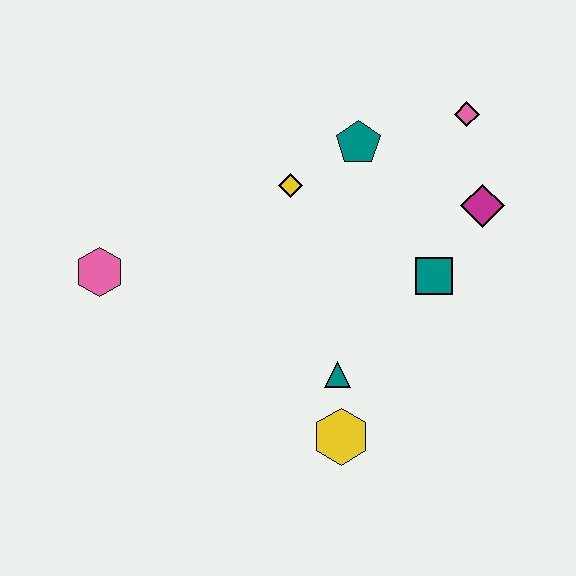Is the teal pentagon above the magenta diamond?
Yes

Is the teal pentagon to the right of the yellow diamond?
Yes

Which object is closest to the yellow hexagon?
The teal triangle is closest to the yellow hexagon.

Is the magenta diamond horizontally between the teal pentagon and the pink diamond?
No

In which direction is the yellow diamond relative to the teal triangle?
The yellow diamond is above the teal triangle.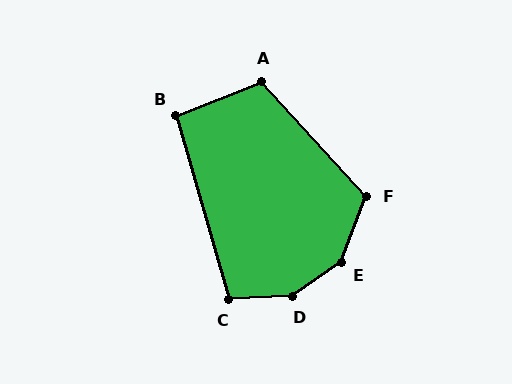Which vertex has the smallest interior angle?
B, at approximately 96 degrees.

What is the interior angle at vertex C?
Approximately 104 degrees (obtuse).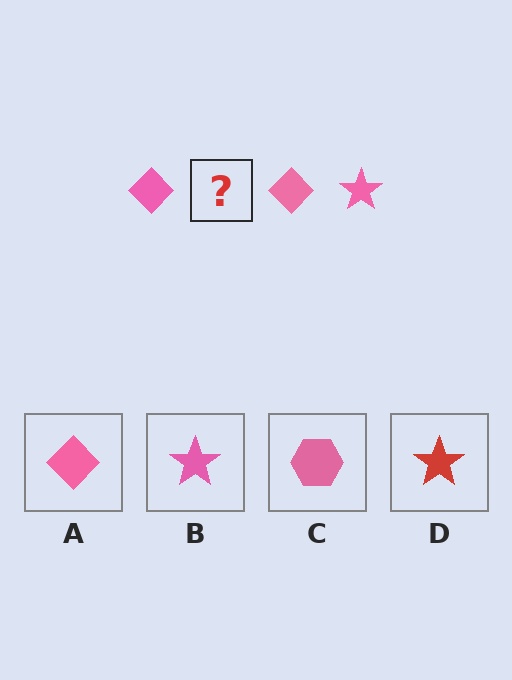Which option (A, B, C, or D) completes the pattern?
B.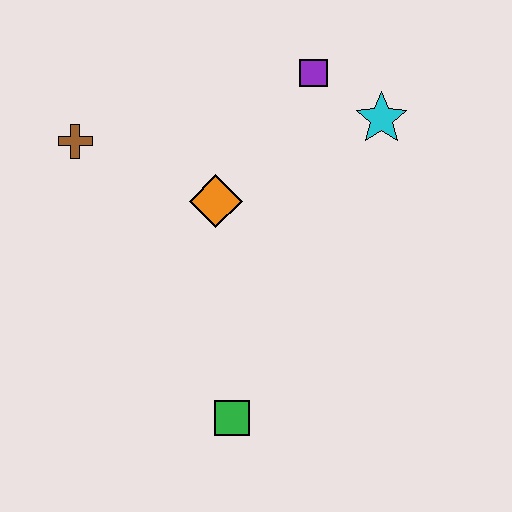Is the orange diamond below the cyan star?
Yes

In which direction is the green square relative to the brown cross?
The green square is below the brown cross.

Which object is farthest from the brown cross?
The green square is farthest from the brown cross.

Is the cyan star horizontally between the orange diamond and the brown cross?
No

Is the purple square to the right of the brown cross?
Yes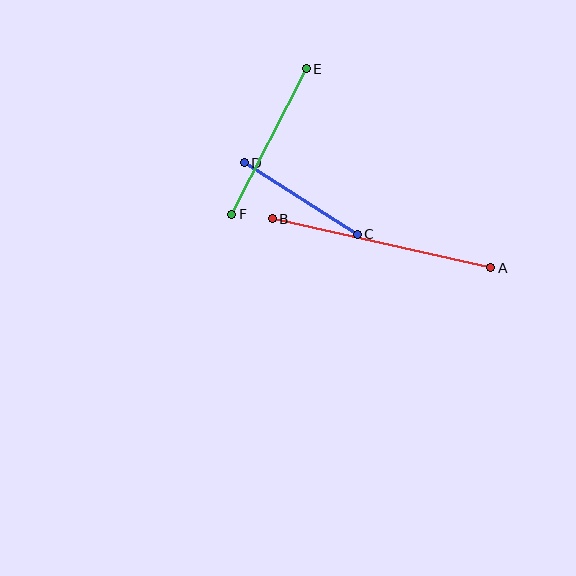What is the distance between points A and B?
The distance is approximately 224 pixels.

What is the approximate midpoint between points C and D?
The midpoint is at approximately (301, 198) pixels.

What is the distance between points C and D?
The distance is approximately 133 pixels.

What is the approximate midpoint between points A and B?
The midpoint is at approximately (381, 243) pixels.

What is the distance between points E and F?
The distance is approximately 164 pixels.